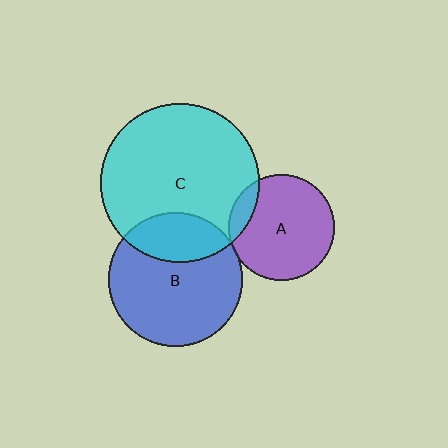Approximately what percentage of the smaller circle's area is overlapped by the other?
Approximately 5%.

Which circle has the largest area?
Circle C (cyan).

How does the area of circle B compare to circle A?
Approximately 1.6 times.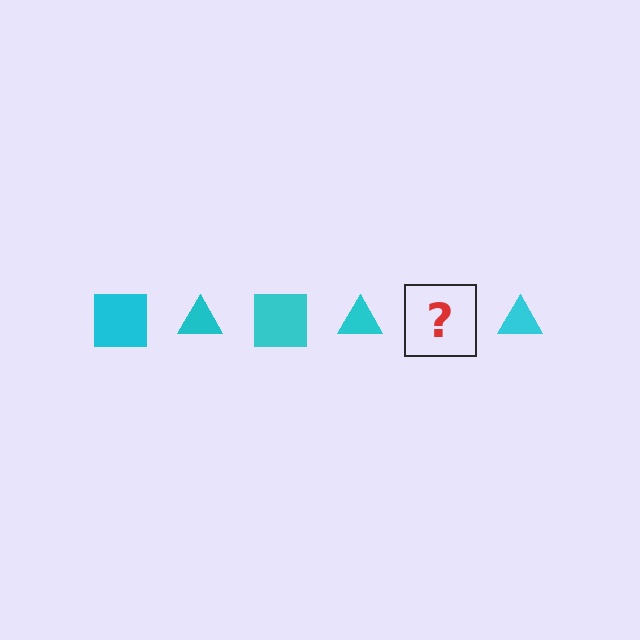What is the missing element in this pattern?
The missing element is a cyan square.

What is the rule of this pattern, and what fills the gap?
The rule is that the pattern cycles through square, triangle shapes in cyan. The gap should be filled with a cyan square.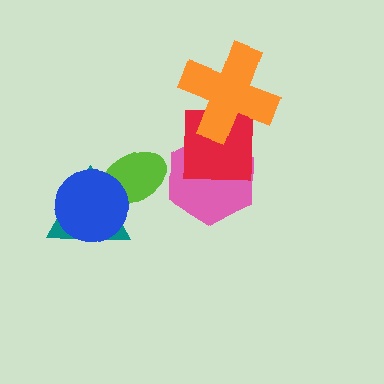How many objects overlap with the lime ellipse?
2 objects overlap with the lime ellipse.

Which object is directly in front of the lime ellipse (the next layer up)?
The teal triangle is directly in front of the lime ellipse.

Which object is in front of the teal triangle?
The blue circle is in front of the teal triangle.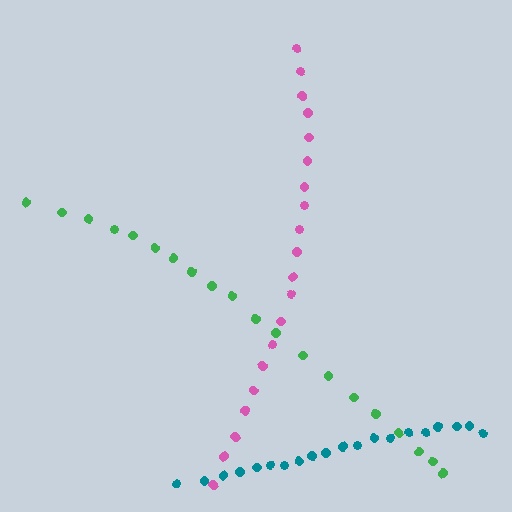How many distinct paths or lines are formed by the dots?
There are 3 distinct paths.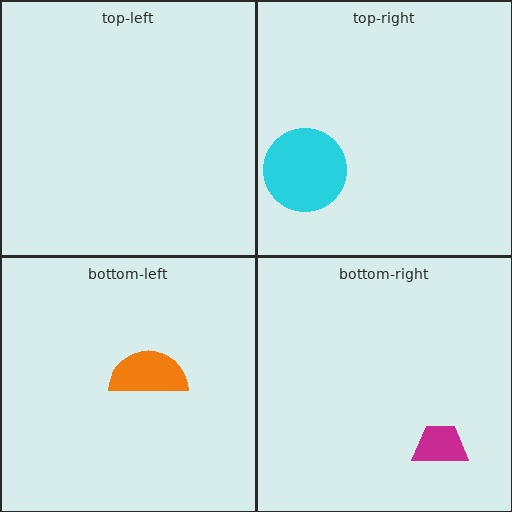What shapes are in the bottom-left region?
The orange semicircle.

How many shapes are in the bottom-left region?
1.